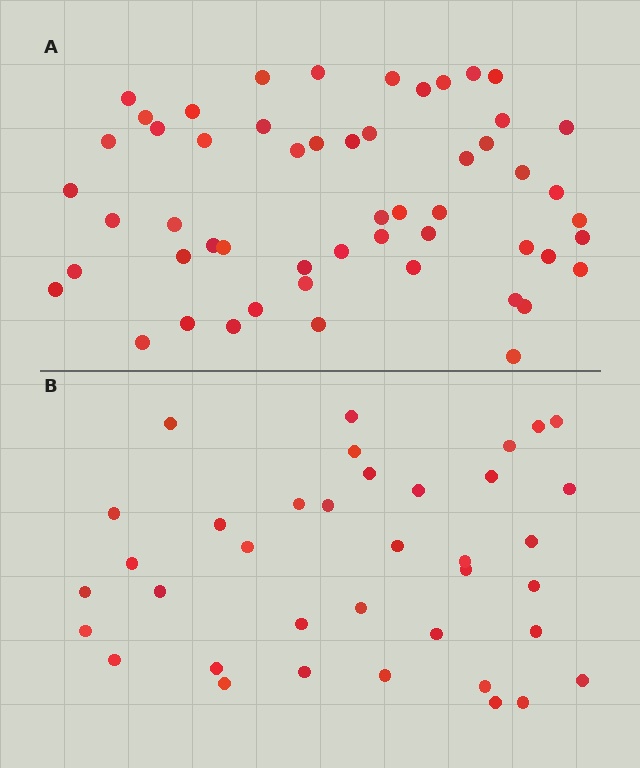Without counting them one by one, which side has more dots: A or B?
Region A (the top region) has more dots.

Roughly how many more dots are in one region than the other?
Region A has approximately 15 more dots than region B.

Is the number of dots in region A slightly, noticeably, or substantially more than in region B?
Region A has substantially more. The ratio is roughly 1.5 to 1.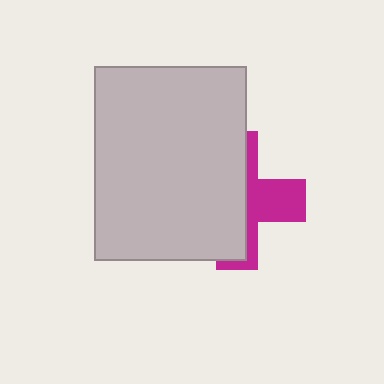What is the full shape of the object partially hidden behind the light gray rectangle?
The partially hidden object is a magenta cross.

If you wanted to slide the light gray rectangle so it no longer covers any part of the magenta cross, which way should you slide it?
Slide it left — that is the most direct way to separate the two shapes.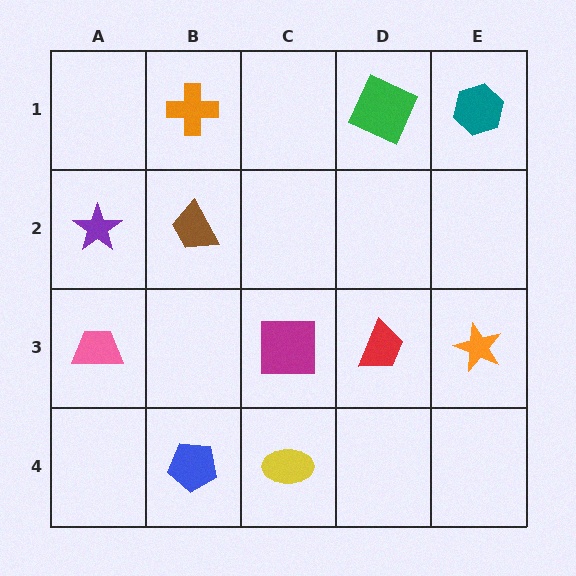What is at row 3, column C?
A magenta square.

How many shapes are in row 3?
4 shapes.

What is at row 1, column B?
An orange cross.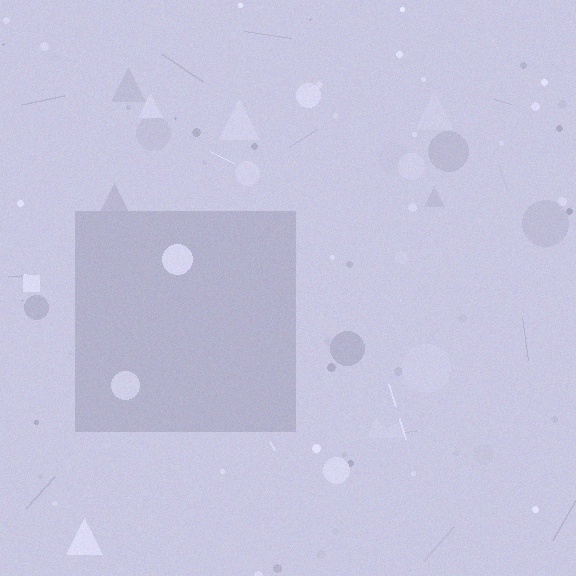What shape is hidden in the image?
A square is hidden in the image.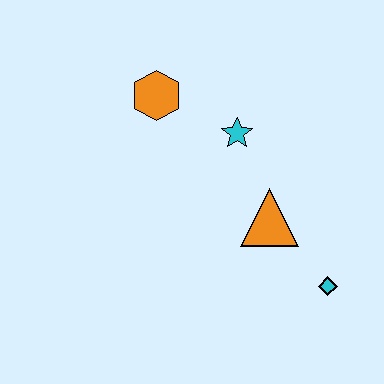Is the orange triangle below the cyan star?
Yes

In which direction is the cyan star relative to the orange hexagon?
The cyan star is to the right of the orange hexagon.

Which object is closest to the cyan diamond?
The orange triangle is closest to the cyan diamond.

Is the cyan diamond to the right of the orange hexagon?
Yes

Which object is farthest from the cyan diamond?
The orange hexagon is farthest from the cyan diamond.